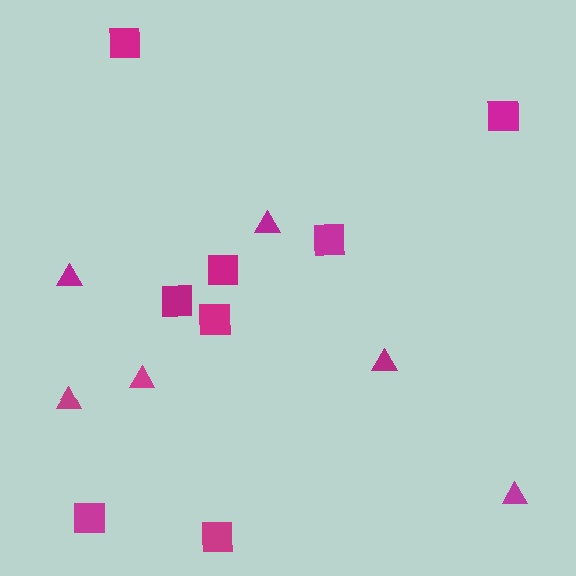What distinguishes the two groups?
There are 2 groups: one group of squares (8) and one group of triangles (6).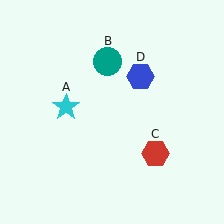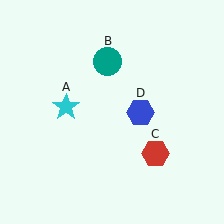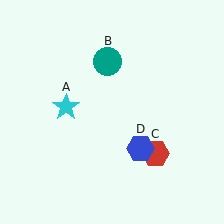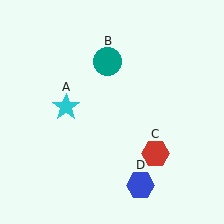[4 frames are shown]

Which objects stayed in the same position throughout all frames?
Cyan star (object A) and teal circle (object B) and red hexagon (object C) remained stationary.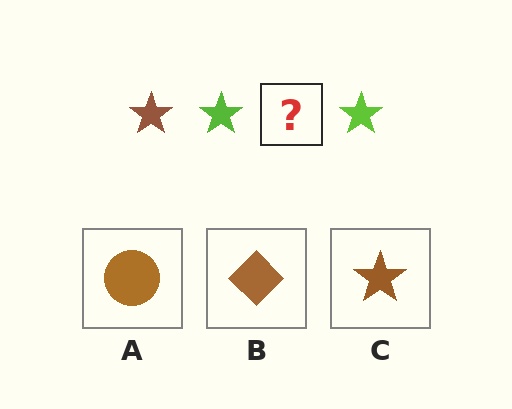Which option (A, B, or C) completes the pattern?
C.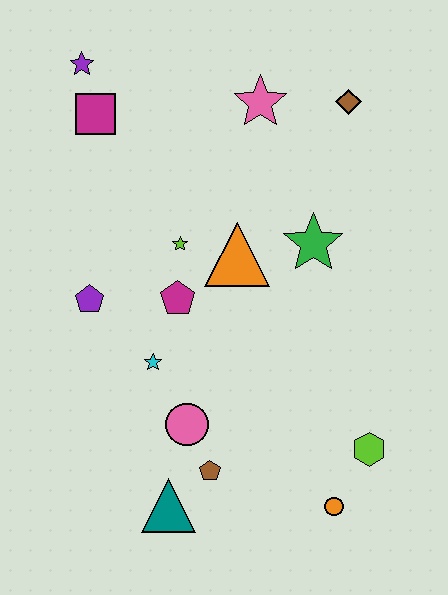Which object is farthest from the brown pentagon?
The purple star is farthest from the brown pentagon.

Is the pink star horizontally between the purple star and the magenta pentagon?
No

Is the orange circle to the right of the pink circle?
Yes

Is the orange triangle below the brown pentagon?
No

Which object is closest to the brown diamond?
The pink star is closest to the brown diamond.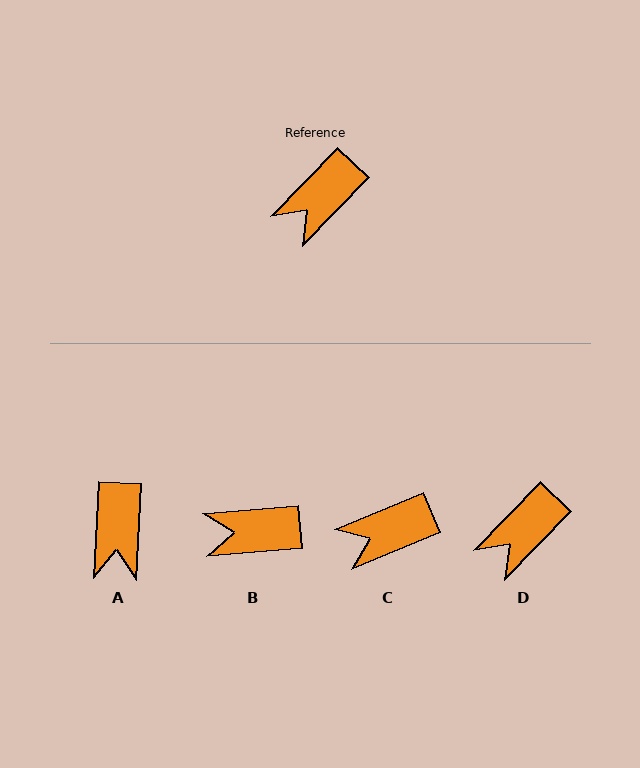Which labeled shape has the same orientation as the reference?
D.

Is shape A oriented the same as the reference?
No, it is off by about 41 degrees.